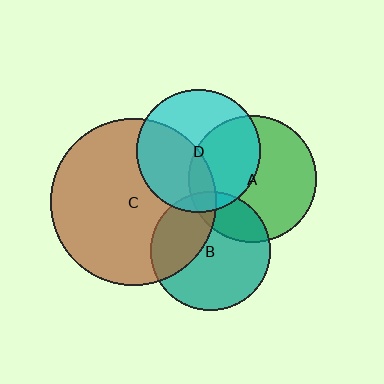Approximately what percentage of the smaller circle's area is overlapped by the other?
Approximately 40%.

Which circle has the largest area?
Circle C (brown).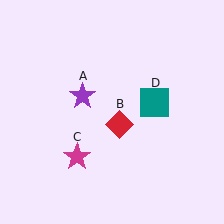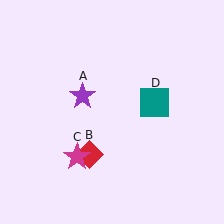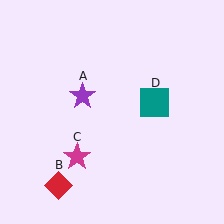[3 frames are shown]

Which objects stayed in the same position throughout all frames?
Purple star (object A) and magenta star (object C) and teal square (object D) remained stationary.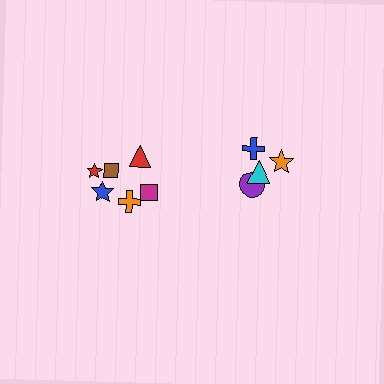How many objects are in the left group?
There are 6 objects.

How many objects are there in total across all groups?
There are 10 objects.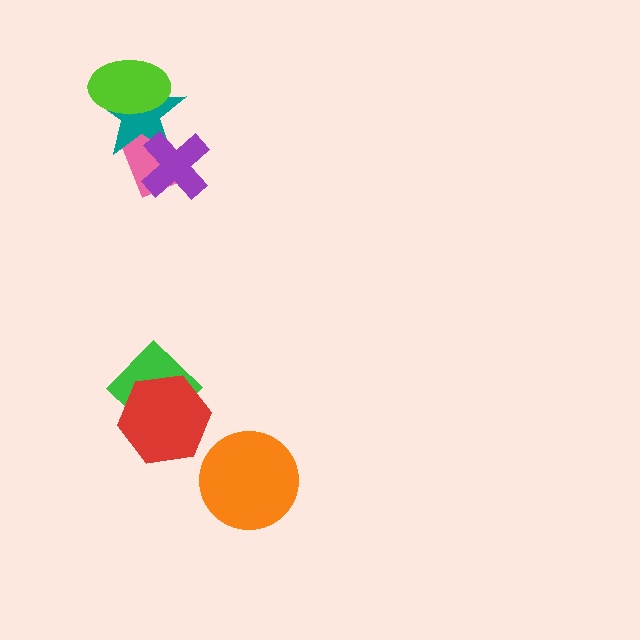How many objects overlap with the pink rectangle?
2 objects overlap with the pink rectangle.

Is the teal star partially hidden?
Yes, it is partially covered by another shape.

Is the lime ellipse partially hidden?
No, no other shape covers it.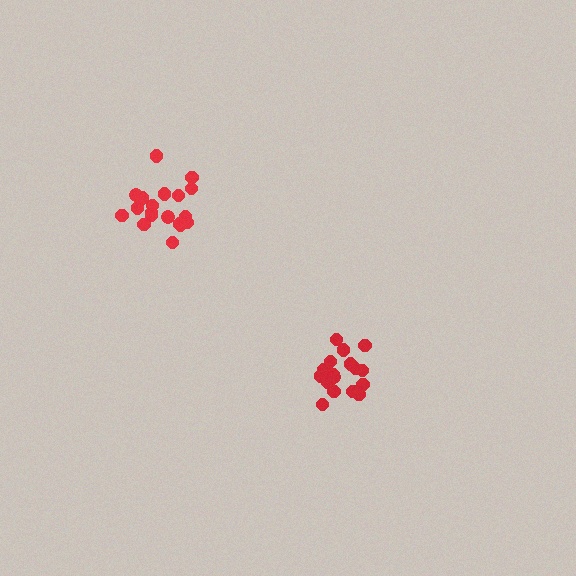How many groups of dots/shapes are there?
There are 2 groups.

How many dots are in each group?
Group 1: 21 dots, Group 2: 18 dots (39 total).